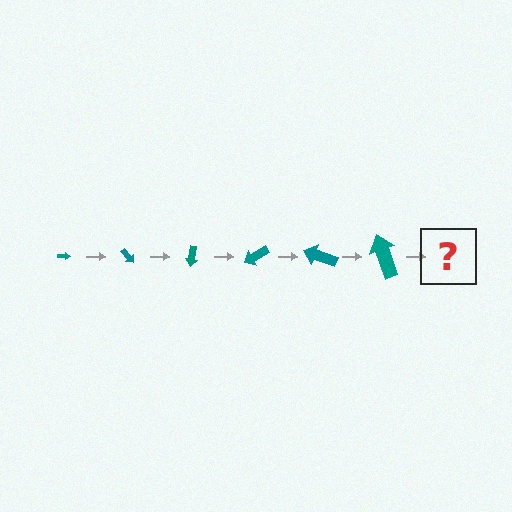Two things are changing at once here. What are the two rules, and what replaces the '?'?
The two rules are that the arrow grows larger each step and it rotates 50 degrees each step. The '?' should be an arrow, larger than the previous one and rotated 300 degrees from the start.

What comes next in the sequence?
The next element should be an arrow, larger than the previous one and rotated 300 degrees from the start.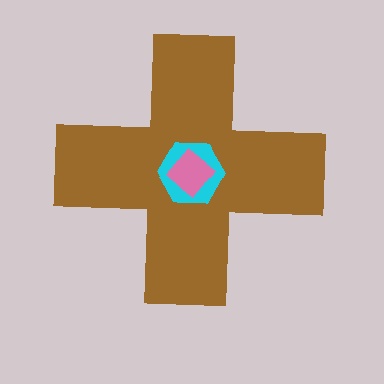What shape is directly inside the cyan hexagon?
The pink diamond.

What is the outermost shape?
The brown cross.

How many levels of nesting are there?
3.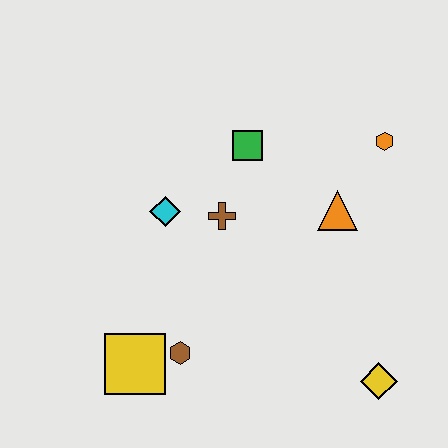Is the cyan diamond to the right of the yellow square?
Yes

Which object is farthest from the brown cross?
The yellow diamond is farthest from the brown cross.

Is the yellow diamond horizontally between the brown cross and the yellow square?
No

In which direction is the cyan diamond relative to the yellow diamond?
The cyan diamond is to the left of the yellow diamond.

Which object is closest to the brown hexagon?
The yellow square is closest to the brown hexagon.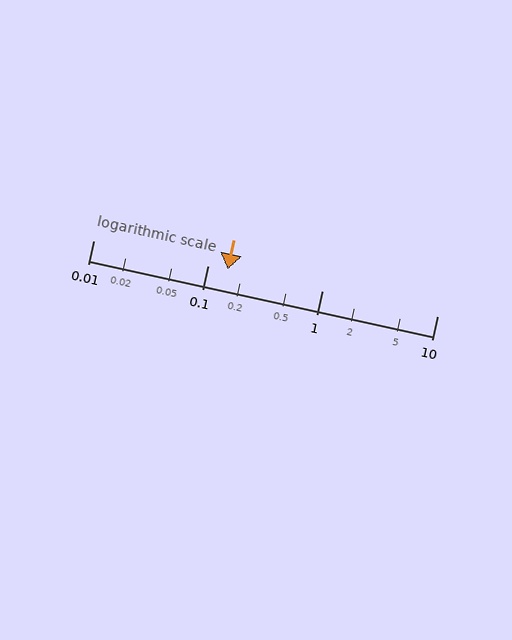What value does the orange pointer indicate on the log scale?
The pointer indicates approximately 0.15.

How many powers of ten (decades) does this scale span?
The scale spans 3 decades, from 0.01 to 10.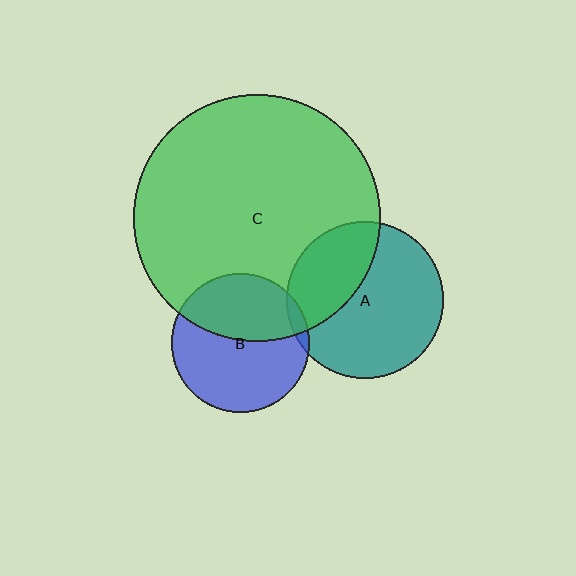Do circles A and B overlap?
Yes.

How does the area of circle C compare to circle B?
Approximately 3.2 times.